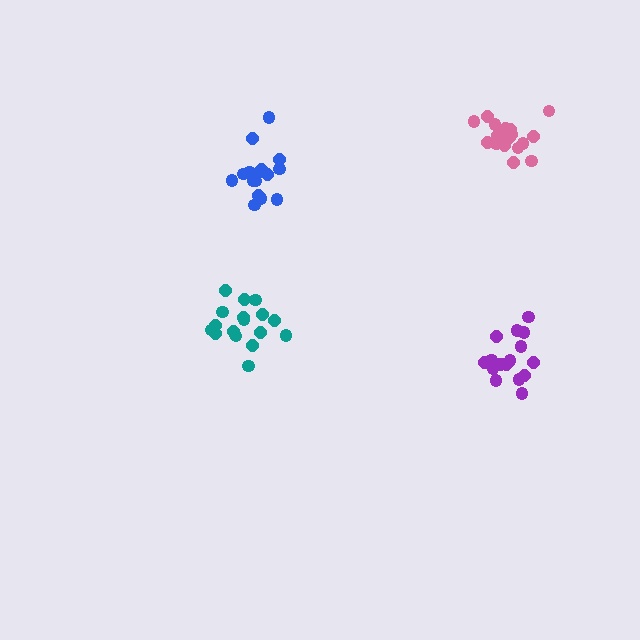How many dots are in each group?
Group 1: 16 dots, Group 2: 18 dots, Group 3: 17 dots, Group 4: 18 dots (69 total).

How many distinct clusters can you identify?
There are 4 distinct clusters.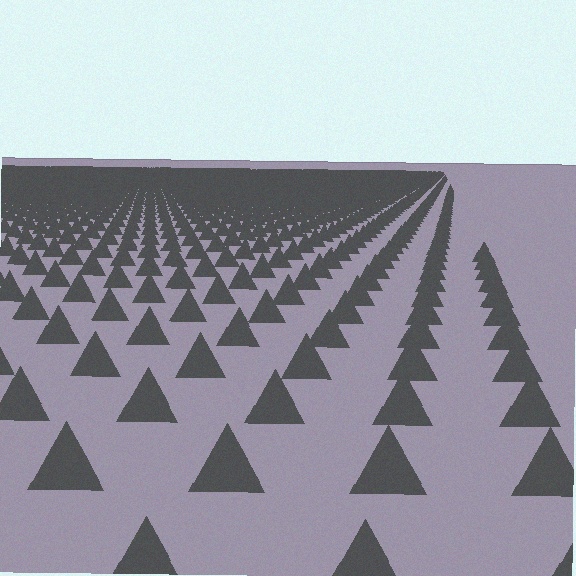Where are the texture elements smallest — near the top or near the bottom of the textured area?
Near the top.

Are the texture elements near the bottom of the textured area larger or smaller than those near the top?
Larger. Near the bottom, elements are closer to the viewer and appear at a bigger on-screen size.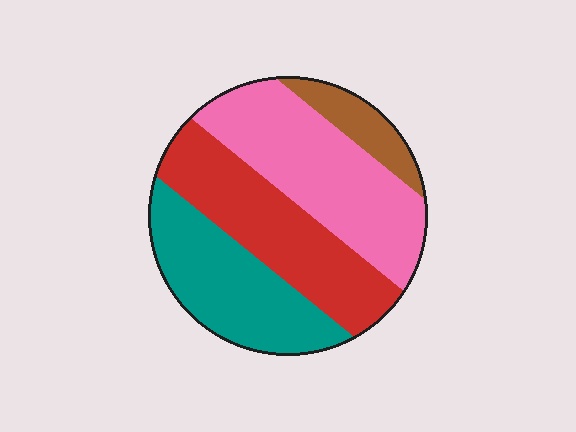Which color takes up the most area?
Pink, at roughly 35%.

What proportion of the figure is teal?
Teal takes up between a sixth and a third of the figure.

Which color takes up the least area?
Brown, at roughly 10%.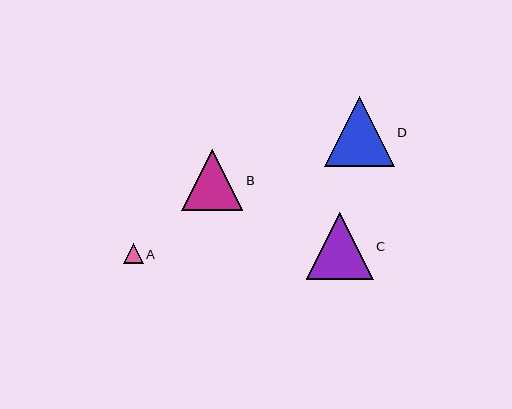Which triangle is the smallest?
Triangle A is the smallest with a size of approximately 20 pixels.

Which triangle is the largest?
Triangle D is the largest with a size of approximately 70 pixels.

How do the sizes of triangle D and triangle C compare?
Triangle D and triangle C are approximately the same size.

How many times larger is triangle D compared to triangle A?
Triangle D is approximately 3.5 times the size of triangle A.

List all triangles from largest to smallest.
From largest to smallest: D, C, B, A.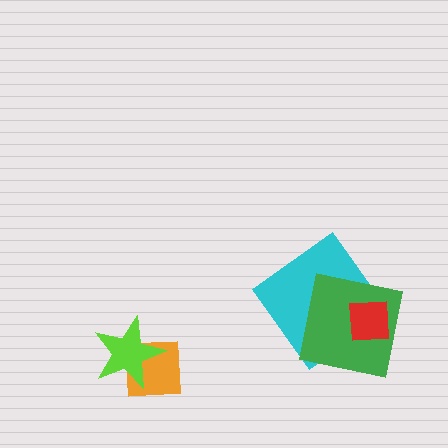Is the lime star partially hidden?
No, no other shape covers it.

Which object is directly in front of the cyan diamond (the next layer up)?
The green square is directly in front of the cyan diamond.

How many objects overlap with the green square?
2 objects overlap with the green square.